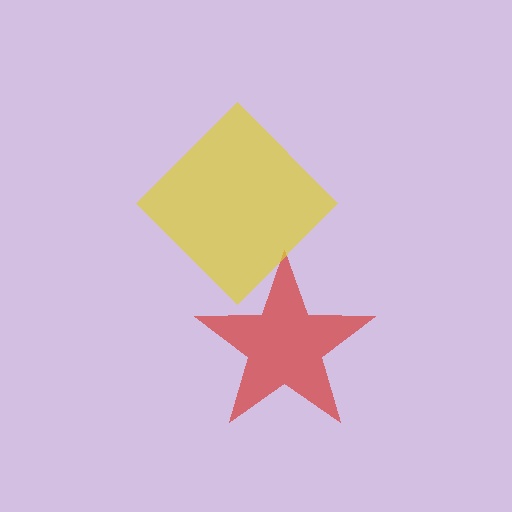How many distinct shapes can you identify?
There are 2 distinct shapes: a red star, a yellow diamond.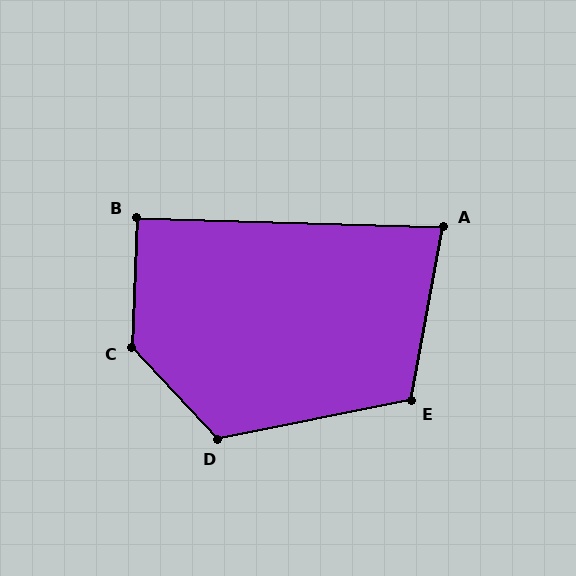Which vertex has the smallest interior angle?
A, at approximately 81 degrees.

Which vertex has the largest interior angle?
C, at approximately 135 degrees.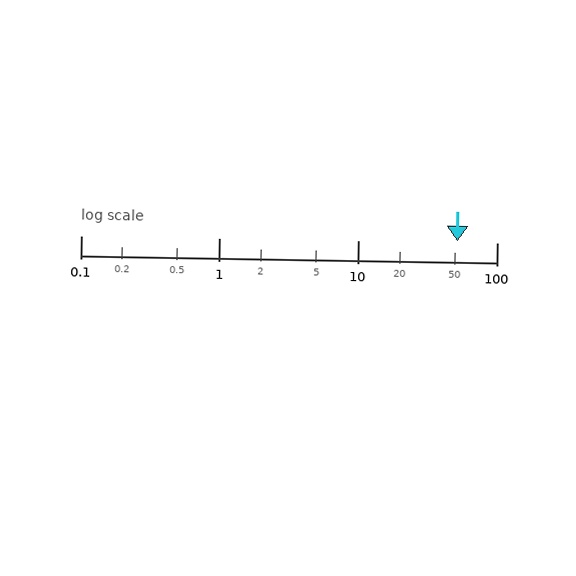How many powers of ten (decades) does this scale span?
The scale spans 3 decades, from 0.1 to 100.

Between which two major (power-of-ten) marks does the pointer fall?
The pointer is between 10 and 100.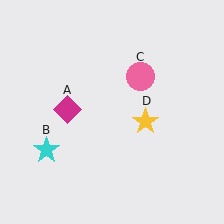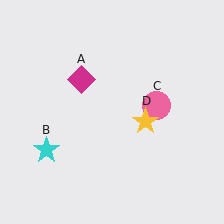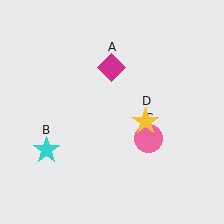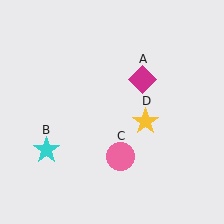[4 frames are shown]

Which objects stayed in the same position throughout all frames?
Cyan star (object B) and yellow star (object D) remained stationary.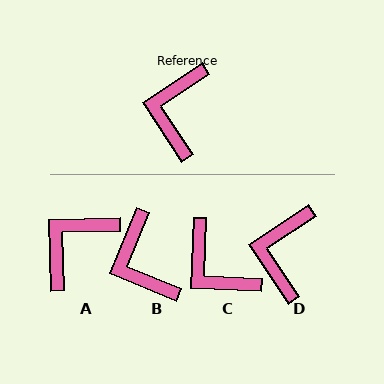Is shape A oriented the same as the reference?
No, it is off by about 32 degrees.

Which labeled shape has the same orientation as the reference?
D.